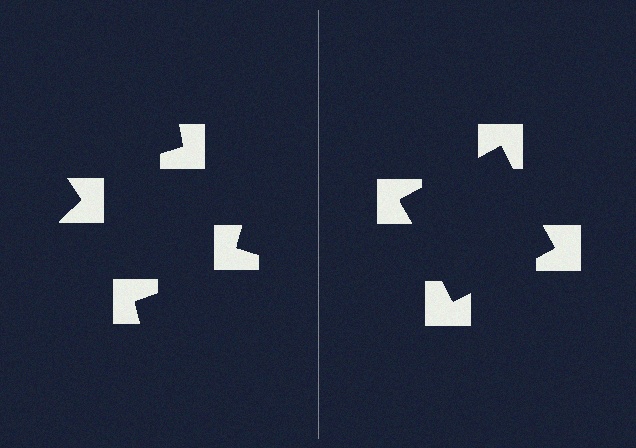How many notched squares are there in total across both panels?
8 — 4 on each side.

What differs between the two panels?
The notched squares are positioned identically on both sides; only the wedge orientations differ. On the right they align to a square; on the left they are misaligned.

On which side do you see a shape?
An illusory square appears on the right side. On the left side the wedge cuts are rotated, so no coherent shape forms.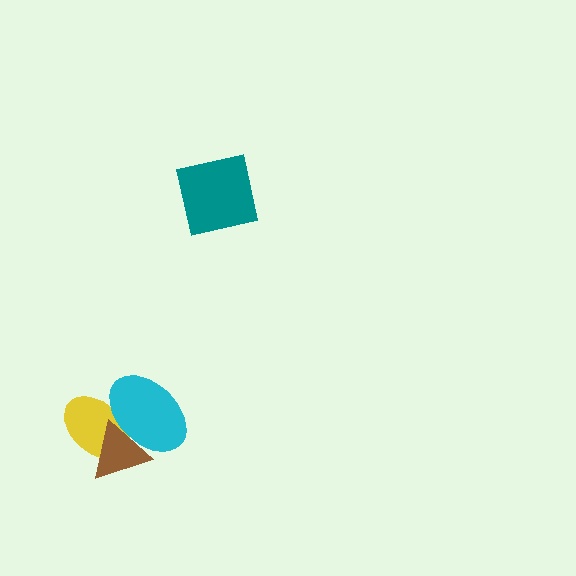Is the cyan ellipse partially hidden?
Yes, it is partially covered by another shape.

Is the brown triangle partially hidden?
No, no other shape covers it.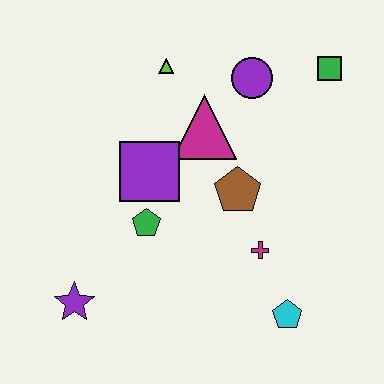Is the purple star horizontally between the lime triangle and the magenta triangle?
No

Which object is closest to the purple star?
The green pentagon is closest to the purple star.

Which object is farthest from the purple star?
The green square is farthest from the purple star.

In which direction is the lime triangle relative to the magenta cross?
The lime triangle is above the magenta cross.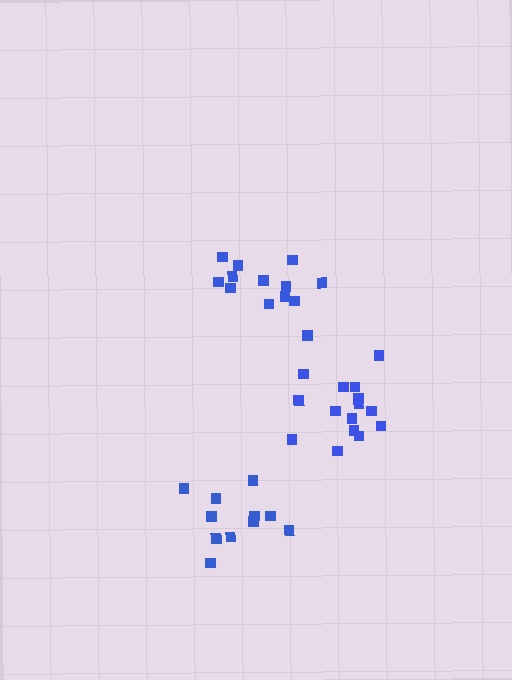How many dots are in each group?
Group 1: 11 dots, Group 2: 15 dots, Group 3: 13 dots (39 total).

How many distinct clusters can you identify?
There are 3 distinct clusters.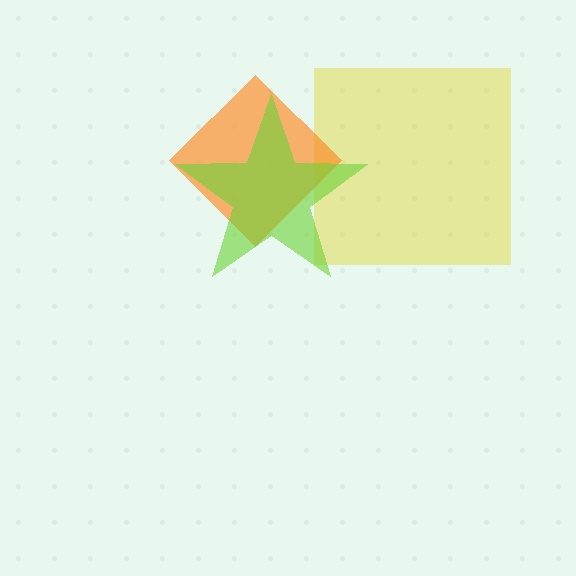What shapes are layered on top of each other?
The layered shapes are: a yellow square, an orange diamond, a lime star.